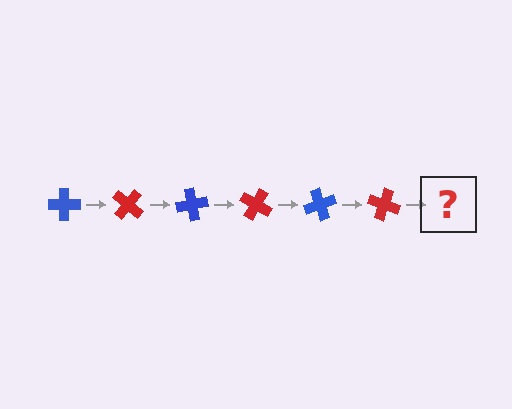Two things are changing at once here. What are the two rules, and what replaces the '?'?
The two rules are that it rotates 40 degrees each step and the color cycles through blue and red. The '?' should be a blue cross, rotated 240 degrees from the start.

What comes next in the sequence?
The next element should be a blue cross, rotated 240 degrees from the start.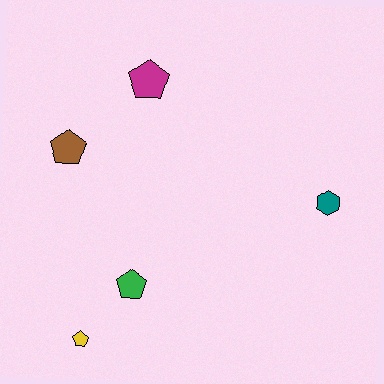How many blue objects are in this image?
There are no blue objects.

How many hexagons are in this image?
There is 1 hexagon.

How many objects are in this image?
There are 5 objects.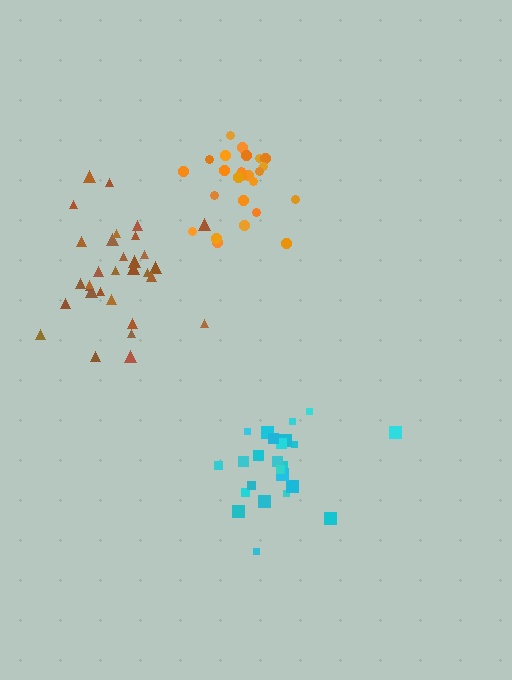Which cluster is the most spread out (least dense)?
Cyan.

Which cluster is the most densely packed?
Orange.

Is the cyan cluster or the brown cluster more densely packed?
Brown.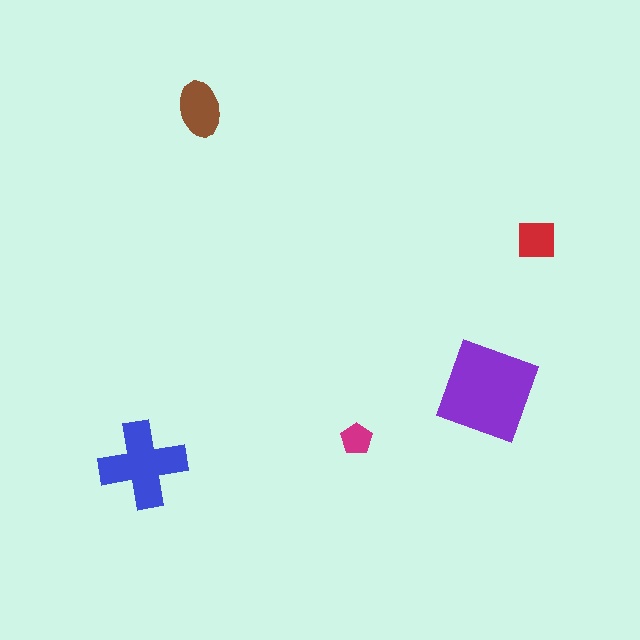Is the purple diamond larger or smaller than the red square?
Larger.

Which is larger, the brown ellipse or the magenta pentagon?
The brown ellipse.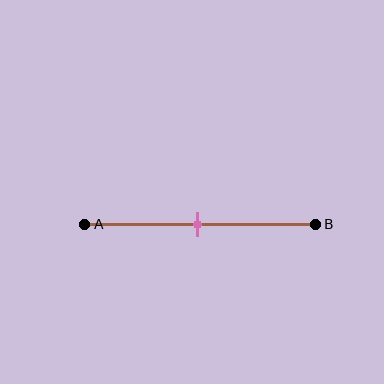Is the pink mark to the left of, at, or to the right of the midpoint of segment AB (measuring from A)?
The pink mark is approximately at the midpoint of segment AB.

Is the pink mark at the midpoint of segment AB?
Yes, the mark is approximately at the midpoint.